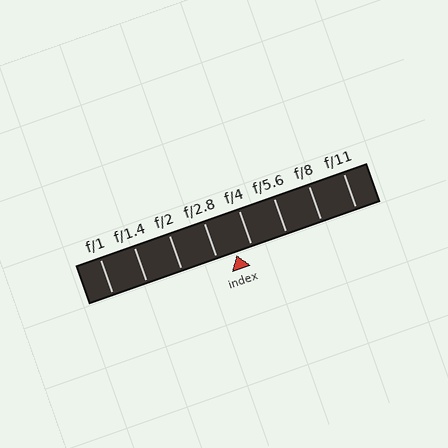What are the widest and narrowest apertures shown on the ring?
The widest aperture shown is f/1 and the narrowest is f/11.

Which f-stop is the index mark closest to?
The index mark is closest to f/4.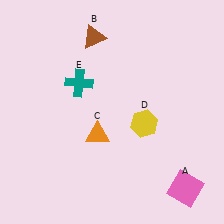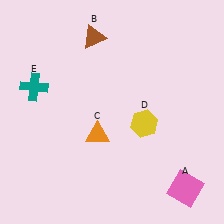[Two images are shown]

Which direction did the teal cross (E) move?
The teal cross (E) moved left.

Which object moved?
The teal cross (E) moved left.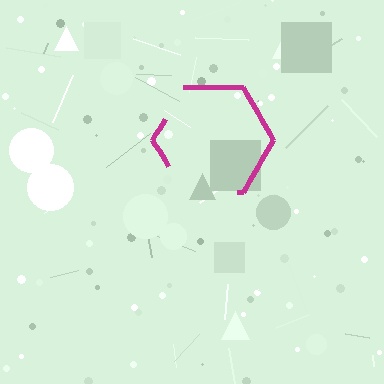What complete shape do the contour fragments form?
The contour fragments form a hexagon.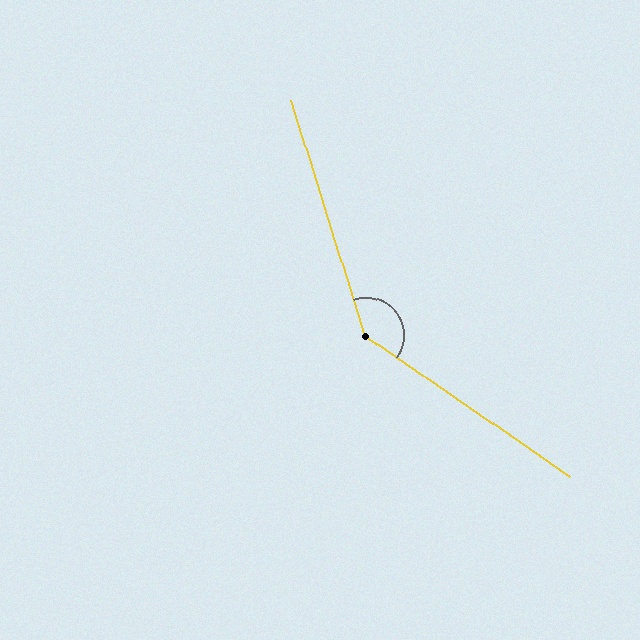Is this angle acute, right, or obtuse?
It is obtuse.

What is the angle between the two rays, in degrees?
Approximately 142 degrees.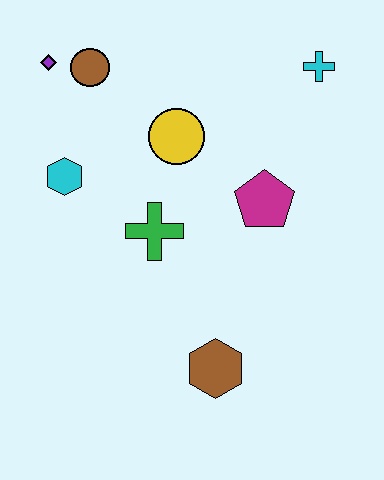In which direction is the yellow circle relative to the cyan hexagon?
The yellow circle is to the right of the cyan hexagon.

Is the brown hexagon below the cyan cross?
Yes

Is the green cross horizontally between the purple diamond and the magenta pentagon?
Yes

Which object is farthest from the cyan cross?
The brown hexagon is farthest from the cyan cross.